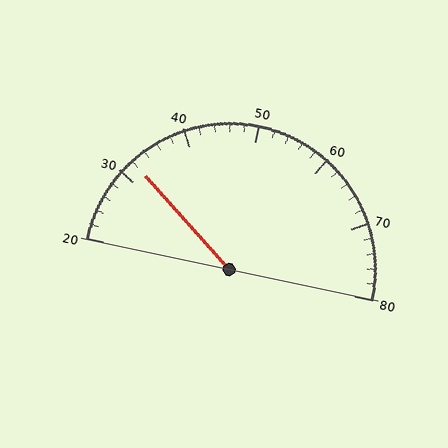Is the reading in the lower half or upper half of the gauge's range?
The reading is in the lower half of the range (20 to 80).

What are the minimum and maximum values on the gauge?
The gauge ranges from 20 to 80.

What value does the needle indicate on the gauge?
The needle indicates approximately 32.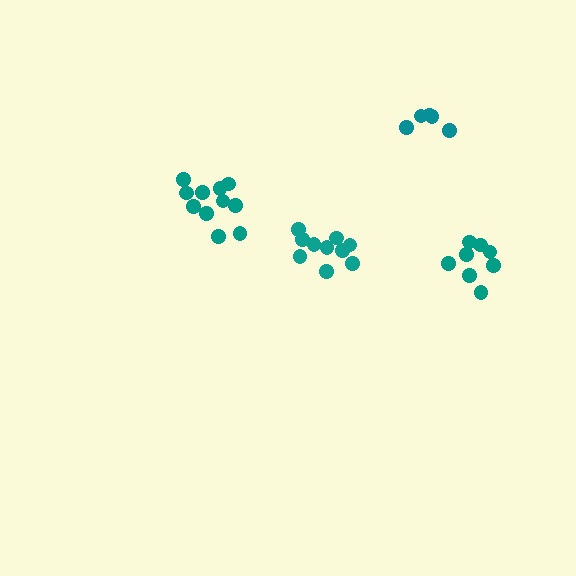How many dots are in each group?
Group 1: 10 dots, Group 2: 5 dots, Group 3: 11 dots, Group 4: 8 dots (34 total).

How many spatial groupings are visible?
There are 4 spatial groupings.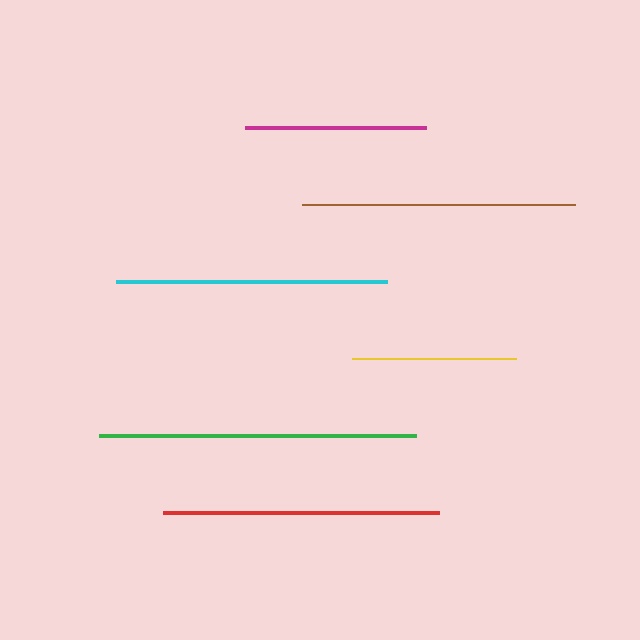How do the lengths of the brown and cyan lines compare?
The brown and cyan lines are approximately the same length.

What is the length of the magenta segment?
The magenta segment is approximately 181 pixels long.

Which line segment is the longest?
The green line is the longest at approximately 318 pixels.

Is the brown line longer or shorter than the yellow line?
The brown line is longer than the yellow line.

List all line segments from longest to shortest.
From longest to shortest: green, red, brown, cyan, magenta, yellow.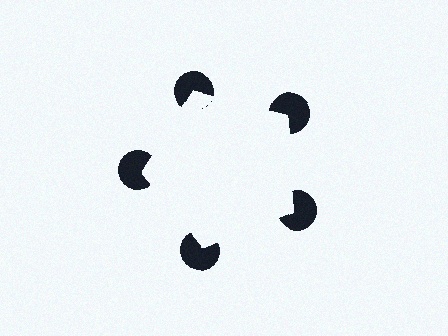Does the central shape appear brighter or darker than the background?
It typically appears slightly brighter than the background, even though no actual brightness change is drawn.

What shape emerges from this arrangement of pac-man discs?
An illusory pentagon — its edges are inferred from the aligned wedge cuts in the pac-man discs, not physically drawn.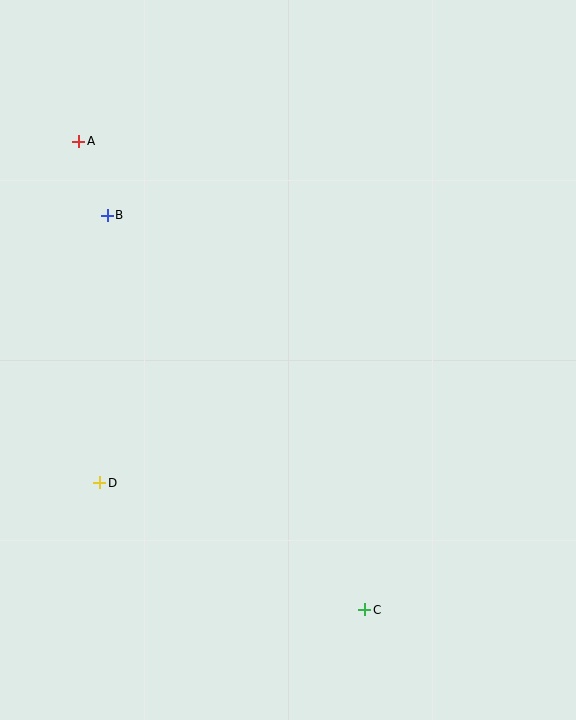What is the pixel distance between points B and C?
The distance between B and C is 471 pixels.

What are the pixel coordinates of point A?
Point A is at (79, 141).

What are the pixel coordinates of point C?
Point C is at (365, 610).